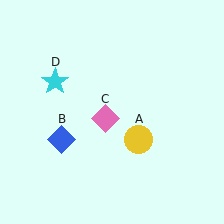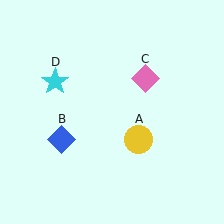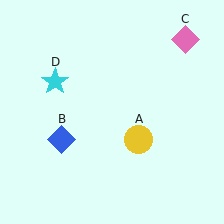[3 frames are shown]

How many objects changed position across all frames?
1 object changed position: pink diamond (object C).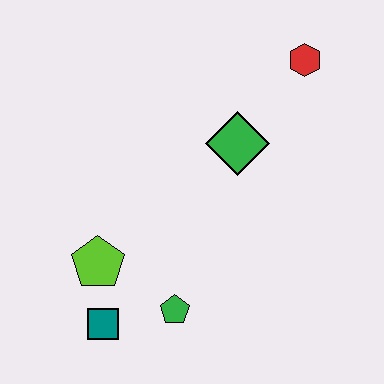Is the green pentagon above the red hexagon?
No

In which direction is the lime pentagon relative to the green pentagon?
The lime pentagon is to the left of the green pentagon.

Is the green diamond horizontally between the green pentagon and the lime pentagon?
No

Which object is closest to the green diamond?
The red hexagon is closest to the green diamond.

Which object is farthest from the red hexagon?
The teal square is farthest from the red hexagon.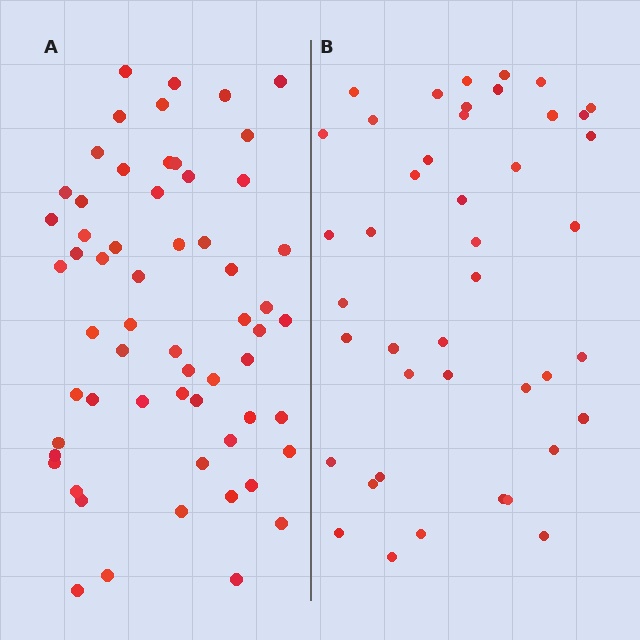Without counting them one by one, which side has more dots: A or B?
Region A (the left region) has more dots.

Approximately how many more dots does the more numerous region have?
Region A has approximately 15 more dots than region B.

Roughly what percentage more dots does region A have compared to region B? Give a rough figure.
About 40% more.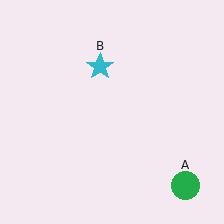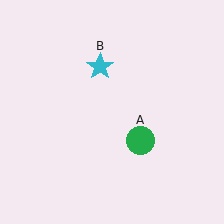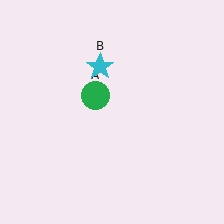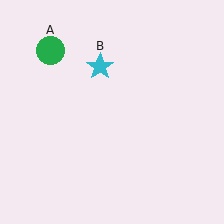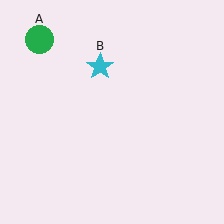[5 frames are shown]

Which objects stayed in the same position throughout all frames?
Cyan star (object B) remained stationary.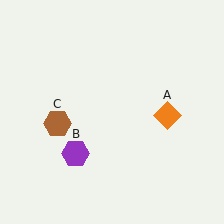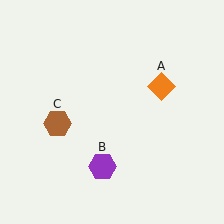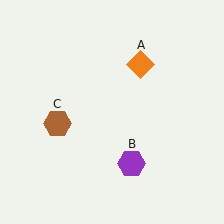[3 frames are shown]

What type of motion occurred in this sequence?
The orange diamond (object A), purple hexagon (object B) rotated counterclockwise around the center of the scene.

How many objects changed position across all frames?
2 objects changed position: orange diamond (object A), purple hexagon (object B).